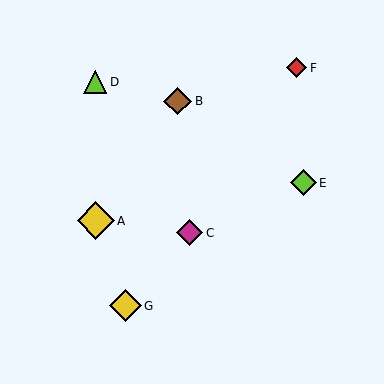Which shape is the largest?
The yellow diamond (labeled A) is the largest.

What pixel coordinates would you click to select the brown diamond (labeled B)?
Click at (178, 101) to select the brown diamond B.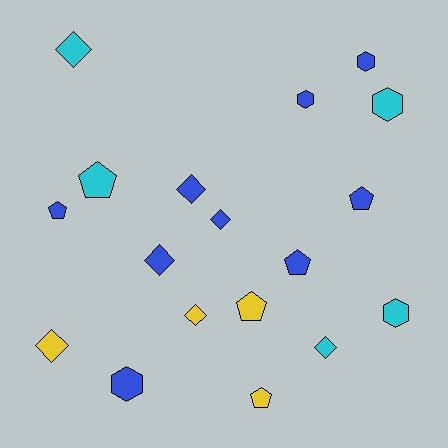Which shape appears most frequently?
Diamond, with 7 objects.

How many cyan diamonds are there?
There are 2 cyan diamonds.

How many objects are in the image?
There are 18 objects.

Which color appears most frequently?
Blue, with 9 objects.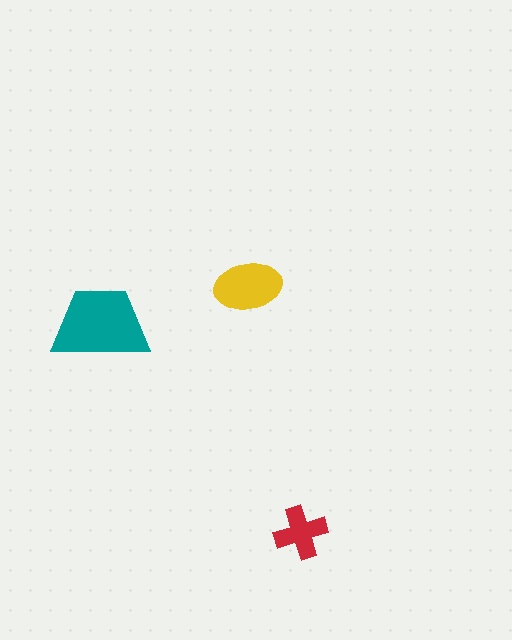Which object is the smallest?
The red cross.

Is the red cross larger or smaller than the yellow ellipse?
Smaller.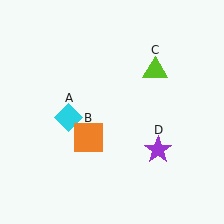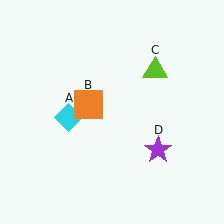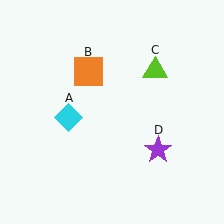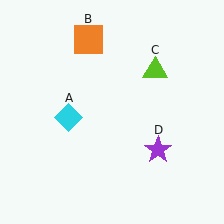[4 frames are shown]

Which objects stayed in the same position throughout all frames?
Cyan diamond (object A) and lime triangle (object C) and purple star (object D) remained stationary.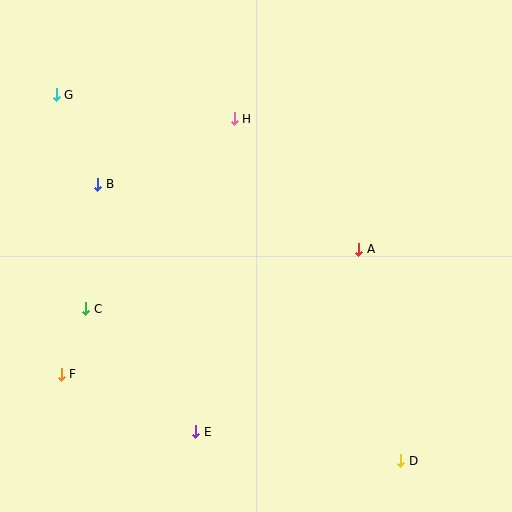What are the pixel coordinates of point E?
Point E is at (196, 432).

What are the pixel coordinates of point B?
Point B is at (98, 184).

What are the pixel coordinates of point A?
Point A is at (359, 249).